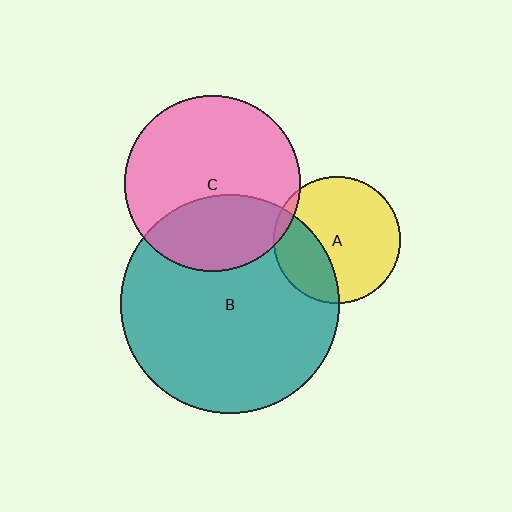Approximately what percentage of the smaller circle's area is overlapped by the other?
Approximately 30%.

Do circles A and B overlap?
Yes.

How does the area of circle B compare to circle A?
Approximately 3.0 times.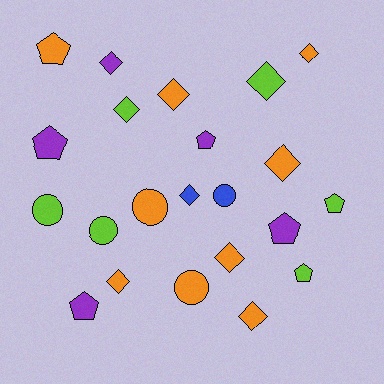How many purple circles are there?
There are no purple circles.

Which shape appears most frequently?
Diamond, with 10 objects.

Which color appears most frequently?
Orange, with 9 objects.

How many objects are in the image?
There are 22 objects.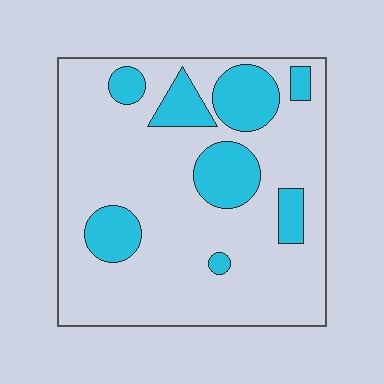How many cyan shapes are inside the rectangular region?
8.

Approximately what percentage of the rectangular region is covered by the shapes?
Approximately 20%.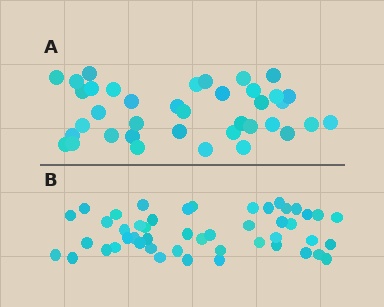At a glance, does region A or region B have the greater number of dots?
Region B (the bottom region) has more dots.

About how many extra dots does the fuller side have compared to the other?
Region B has roughly 10 or so more dots than region A.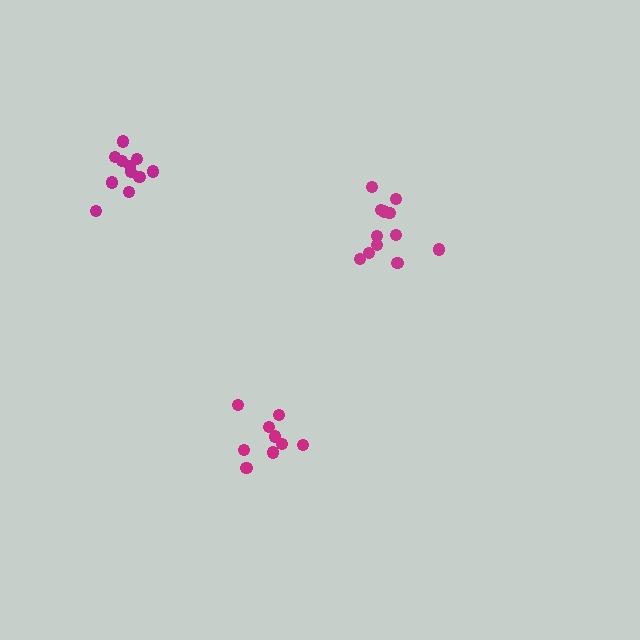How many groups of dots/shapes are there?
There are 3 groups.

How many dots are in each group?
Group 1: 12 dots, Group 2: 9 dots, Group 3: 11 dots (32 total).